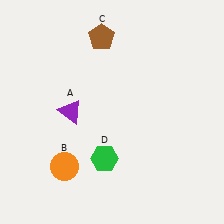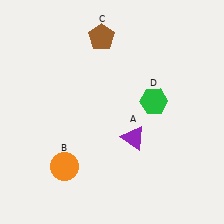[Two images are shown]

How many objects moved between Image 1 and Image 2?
2 objects moved between the two images.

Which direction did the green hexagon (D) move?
The green hexagon (D) moved up.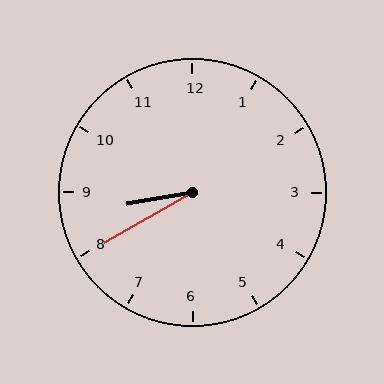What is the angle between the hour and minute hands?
Approximately 20 degrees.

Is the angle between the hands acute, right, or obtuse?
It is acute.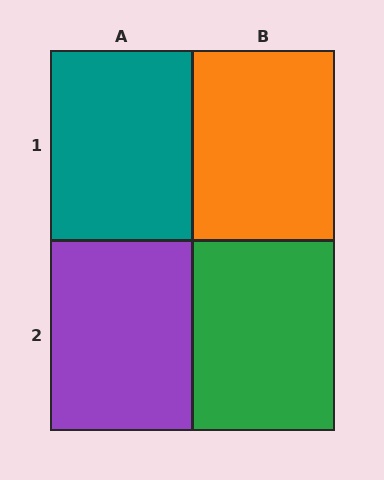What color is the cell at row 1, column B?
Orange.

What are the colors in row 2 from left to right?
Purple, green.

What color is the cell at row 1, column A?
Teal.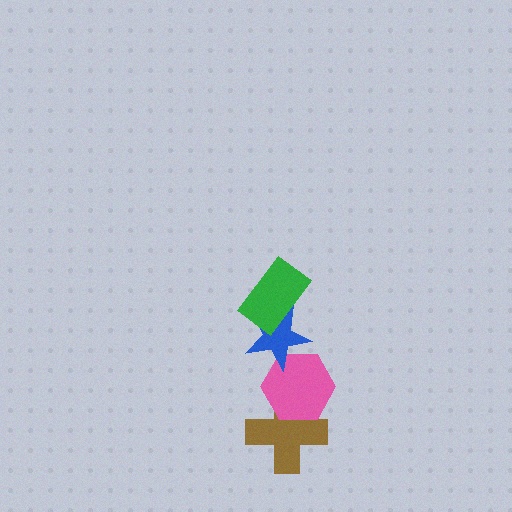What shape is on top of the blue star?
The green rectangle is on top of the blue star.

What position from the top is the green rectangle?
The green rectangle is 1st from the top.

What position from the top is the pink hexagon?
The pink hexagon is 3rd from the top.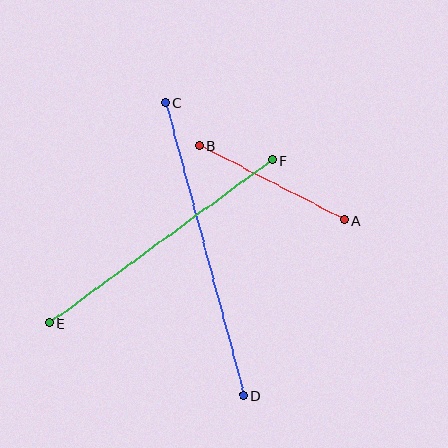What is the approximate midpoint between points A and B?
The midpoint is at approximately (272, 183) pixels.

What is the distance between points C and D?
The distance is approximately 303 pixels.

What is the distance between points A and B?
The distance is approximately 163 pixels.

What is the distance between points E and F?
The distance is approximately 276 pixels.